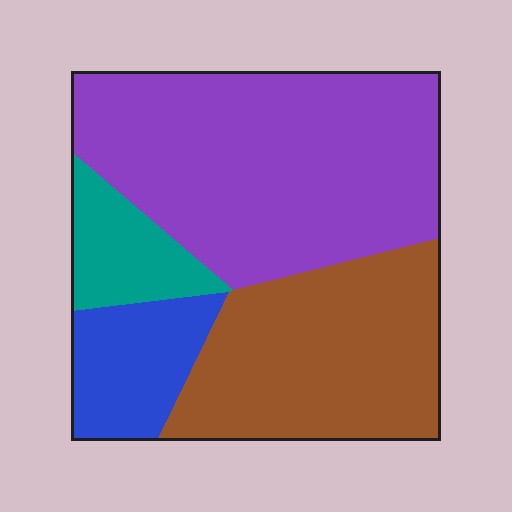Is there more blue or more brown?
Brown.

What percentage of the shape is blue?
Blue takes up about one eighth (1/8) of the shape.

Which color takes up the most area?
Purple, at roughly 45%.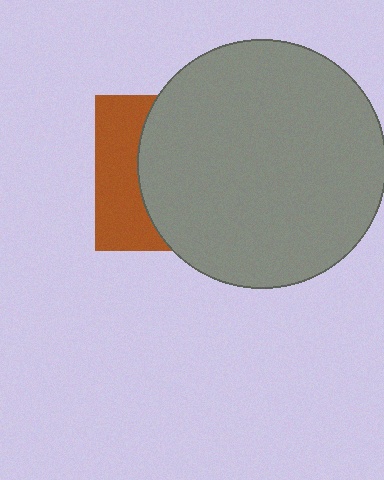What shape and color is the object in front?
The object in front is a gray circle.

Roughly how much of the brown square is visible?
A small part of it is visible (roughly 32%).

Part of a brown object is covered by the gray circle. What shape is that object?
It is a square.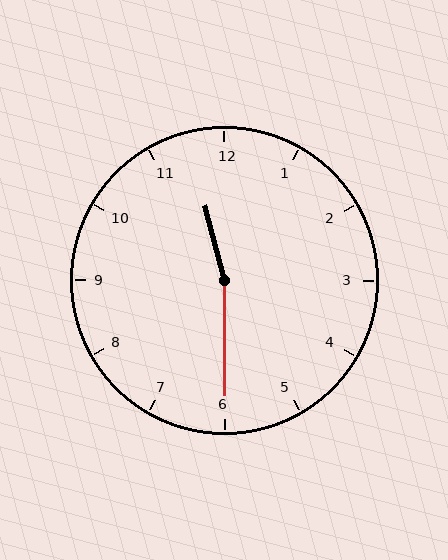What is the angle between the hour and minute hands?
Approximately 165 degrees.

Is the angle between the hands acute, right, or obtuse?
It is obtuse.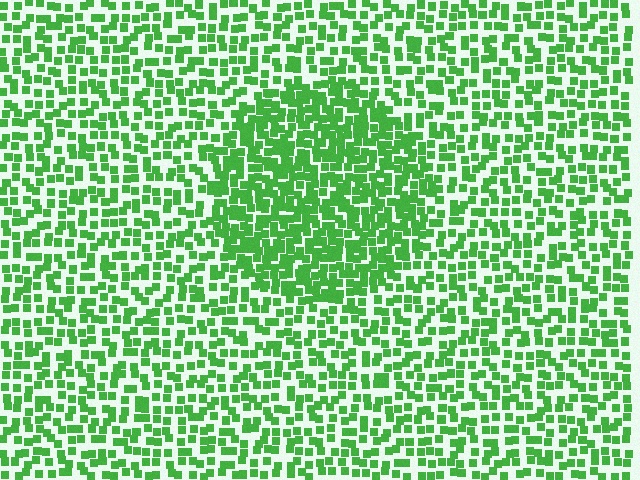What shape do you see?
I see a circle.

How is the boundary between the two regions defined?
The boundary is defined by a change in element density (approximately 1.8x ratio). All elements are the same color, size, and shape.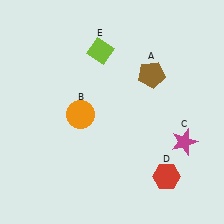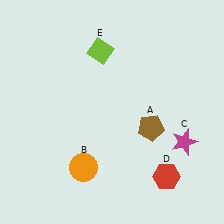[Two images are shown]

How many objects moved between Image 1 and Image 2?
2 objects moved between the two images.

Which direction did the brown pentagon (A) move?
The brown pentagon (A) moved down.